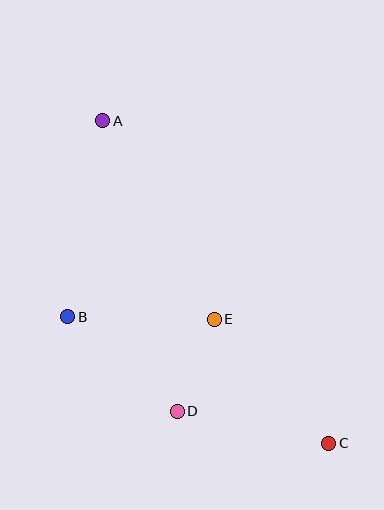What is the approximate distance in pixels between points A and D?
The distance between A and D is approximately 300 pixels.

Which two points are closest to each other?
Points D and E are closest to each other.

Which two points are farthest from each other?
Points A and C are farthest from each other.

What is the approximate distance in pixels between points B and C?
The distance between B and C is approximately 290 pixels.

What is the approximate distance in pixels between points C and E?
The distance between C and E is approximately 169 pixels.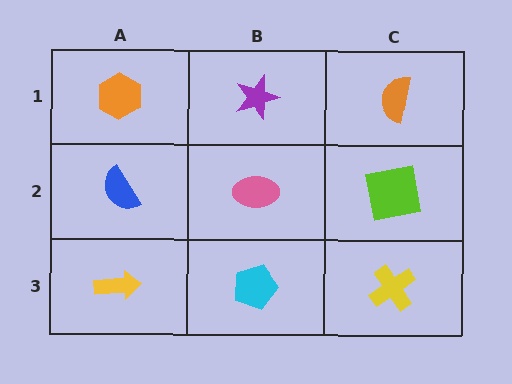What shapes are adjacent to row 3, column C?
A lime square (row 2, column C), a cyan pentagon (row 3, column B).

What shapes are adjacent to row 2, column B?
A purple star (row 1, column B), a cyan pentagon (row 3, column B), a blue semicircle (row 2, column A), a lime square (row 2, column C).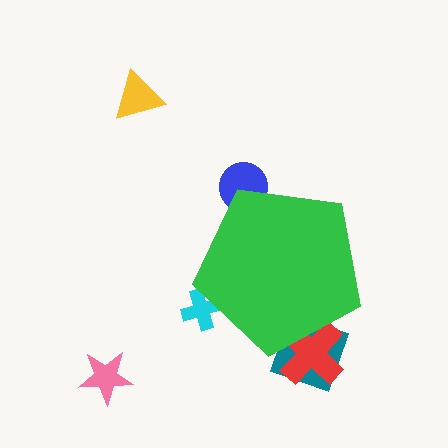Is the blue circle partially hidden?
Yes, the blue circle is partially hidden behind the green pentagon.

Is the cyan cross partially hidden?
Yes, the cyan cross is partially hidden behind the green pentagon.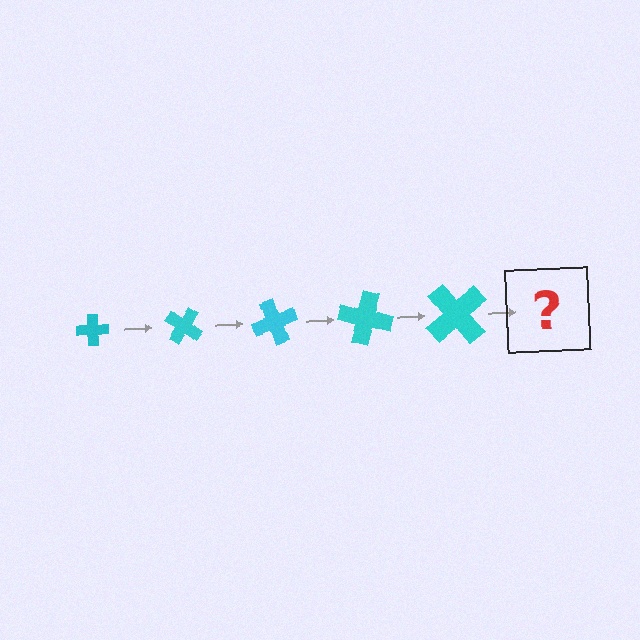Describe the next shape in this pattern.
It should be a cross, larger than the previous one and rotated 175 degrees from the start.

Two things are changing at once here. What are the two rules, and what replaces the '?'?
The two rules are that the cross grows larger each step and it rotates 35 degrees each step. The '?' should be a cross, larger than the previous one and rotated 175 degrees from the start.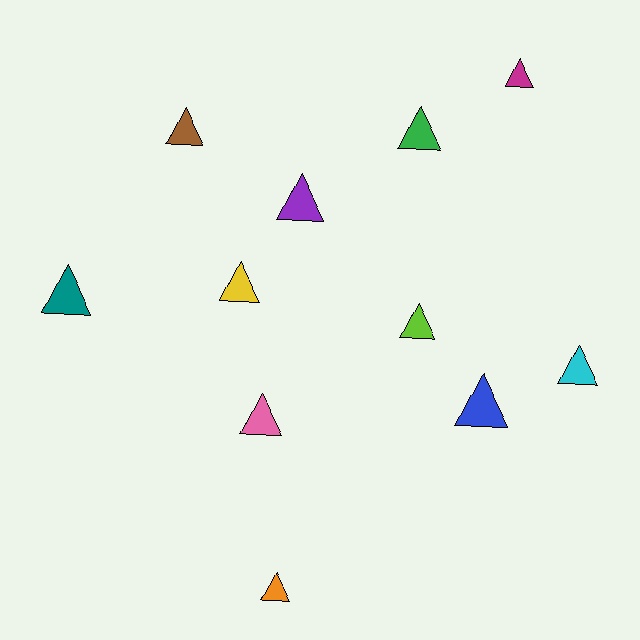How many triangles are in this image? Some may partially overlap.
There are 11 triangles.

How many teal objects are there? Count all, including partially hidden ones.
There is 1 teal object.